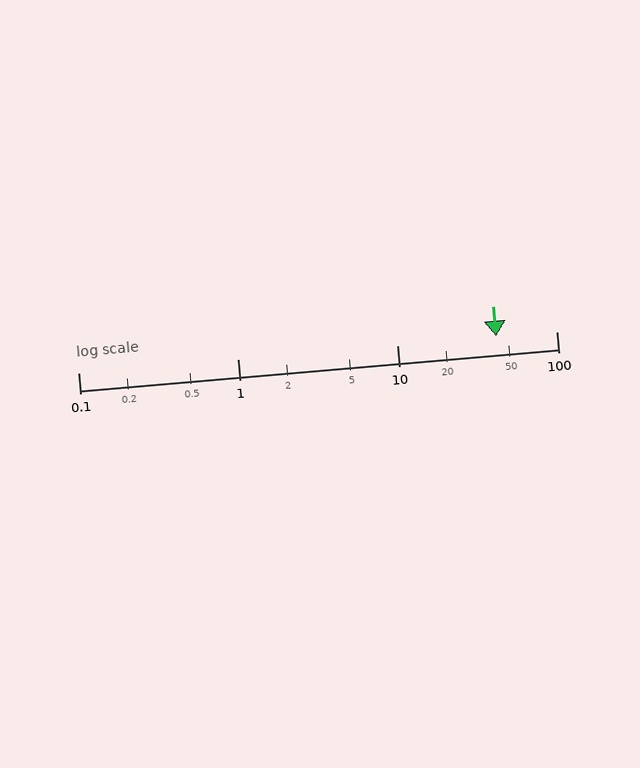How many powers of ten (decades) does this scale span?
The scale spans 3 decades, from 0.1 to 100.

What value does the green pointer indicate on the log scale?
The pointer indicates approximately 42.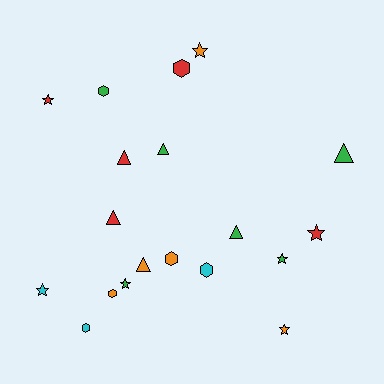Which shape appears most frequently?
Star, with 7 objects.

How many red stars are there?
There are 2 red stars.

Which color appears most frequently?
Green, with 6 objects.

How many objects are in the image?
There are 19 objects.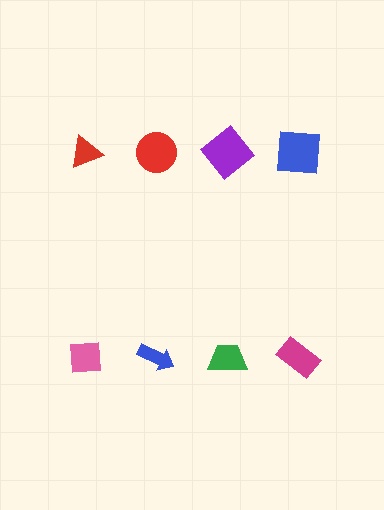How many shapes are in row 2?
4 shapes.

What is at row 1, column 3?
A purple diamond.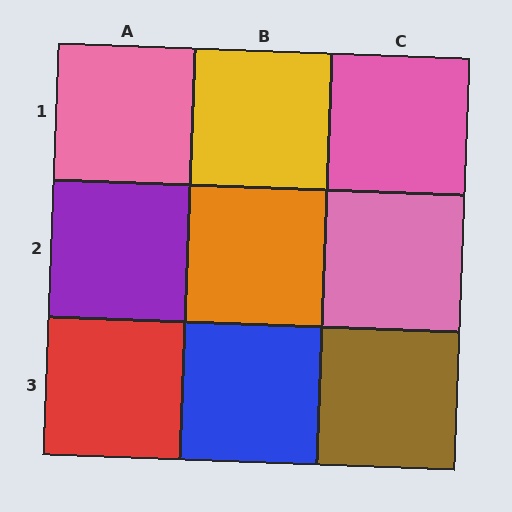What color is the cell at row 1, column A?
Pink.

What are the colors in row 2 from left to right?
Purple, orange, pink.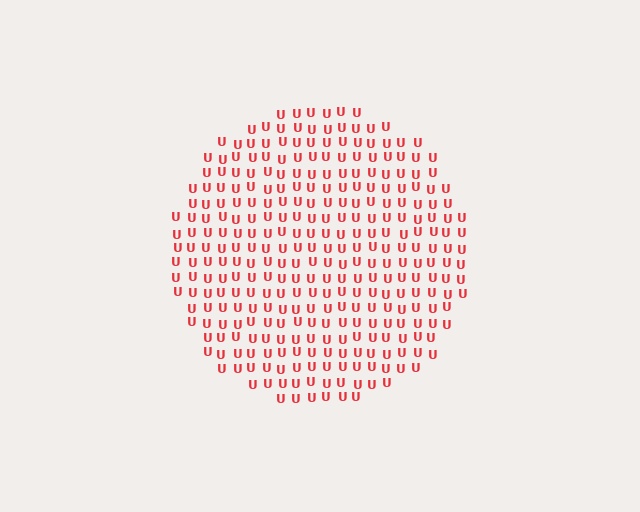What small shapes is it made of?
It is made of small letter U's.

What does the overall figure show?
The overall figure shows a circle.